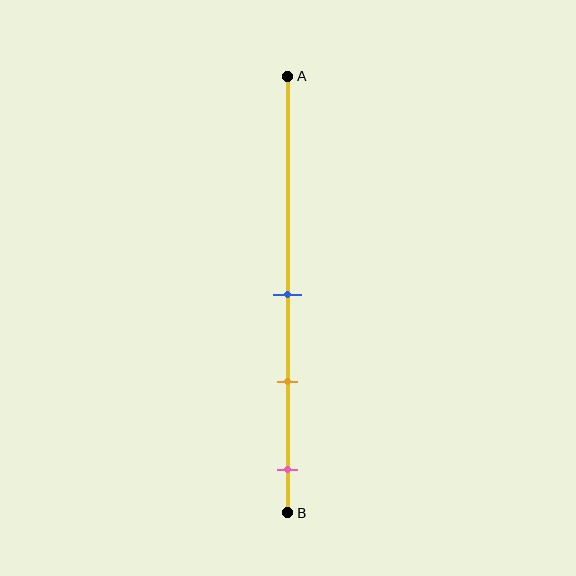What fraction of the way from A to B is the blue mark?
The blue mark is approximately 50% (0.5) of the way from A to B.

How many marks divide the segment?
There are 3 marks dividing the segment.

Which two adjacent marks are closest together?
The blue and orange marks are the closest adjacent pair.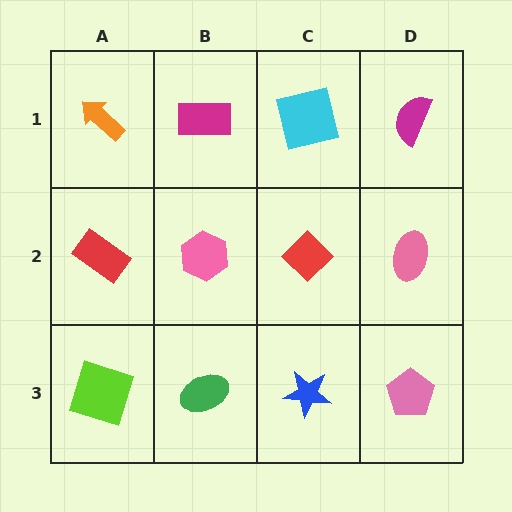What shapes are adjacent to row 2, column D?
A magenta semicircle (row 1, column D), a pink pentagon (row 3, column D), a red diamond (row 2, column C).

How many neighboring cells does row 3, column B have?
3.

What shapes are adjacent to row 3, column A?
A red rectangle (row 2, column A), a green ellipse (row 3, column B).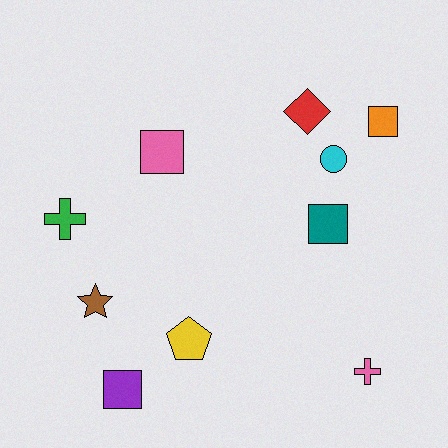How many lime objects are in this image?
There are no lime objects.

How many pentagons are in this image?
There is 1 pentagon.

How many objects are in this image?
There are 10 objects.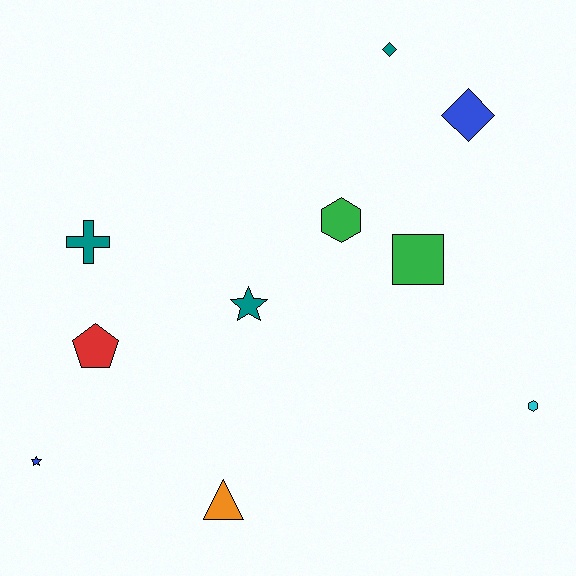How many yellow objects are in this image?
There are no yellow objects.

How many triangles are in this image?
There is 1 triangle.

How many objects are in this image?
There are 10 objects.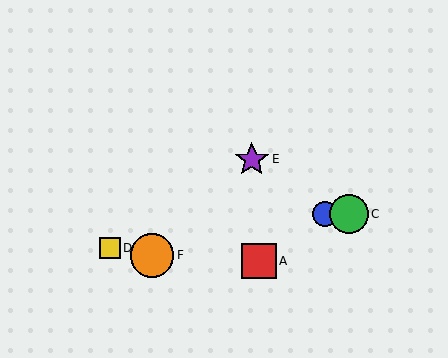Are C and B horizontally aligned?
Yes, both are at y≈214.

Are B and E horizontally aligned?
No, B is at y≈214 and E is at y≈159.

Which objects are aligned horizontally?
Objects B, C are aligned horizontally.